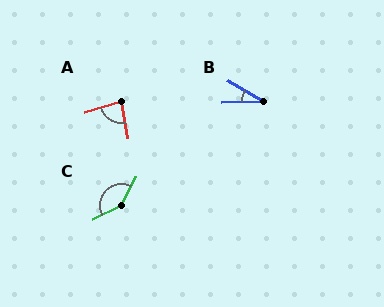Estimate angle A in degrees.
Approximately 84 degrees.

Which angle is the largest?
C, at approximately 144 degrees.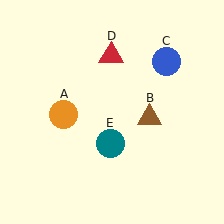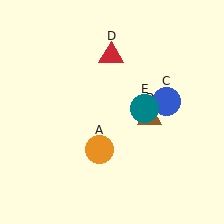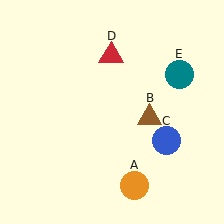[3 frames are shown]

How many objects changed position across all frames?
3 objects changed position: orange circle (object A), blue circle (object C), teal circle (object E).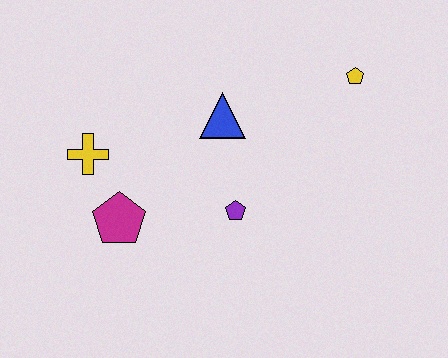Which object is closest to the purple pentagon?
The blue triangle is closest to the purple pentagon.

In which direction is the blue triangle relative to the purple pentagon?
The blue triangle is above the purple pentagon.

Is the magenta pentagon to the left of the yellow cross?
No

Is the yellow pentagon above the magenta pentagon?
Yes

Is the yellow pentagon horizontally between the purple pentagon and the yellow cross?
No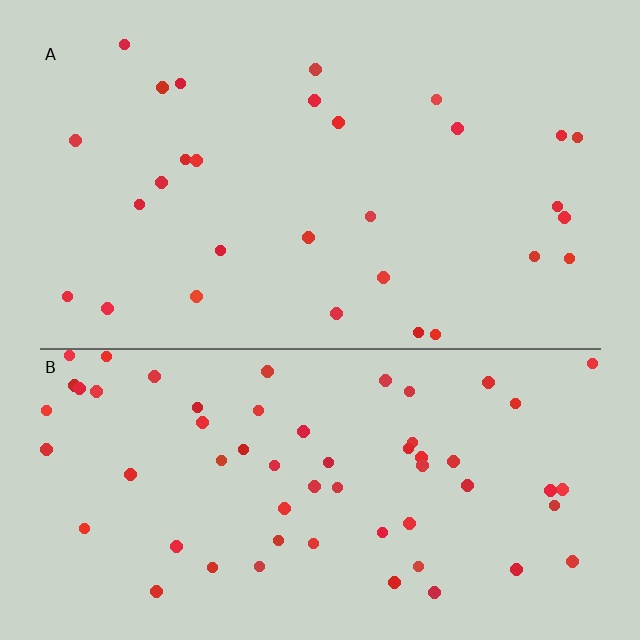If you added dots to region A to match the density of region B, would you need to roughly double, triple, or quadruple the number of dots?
Approximately double.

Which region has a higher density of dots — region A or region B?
B (the bottom).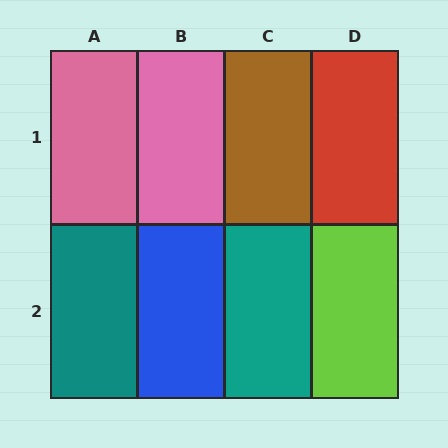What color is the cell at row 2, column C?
Teal.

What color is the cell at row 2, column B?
Blue.